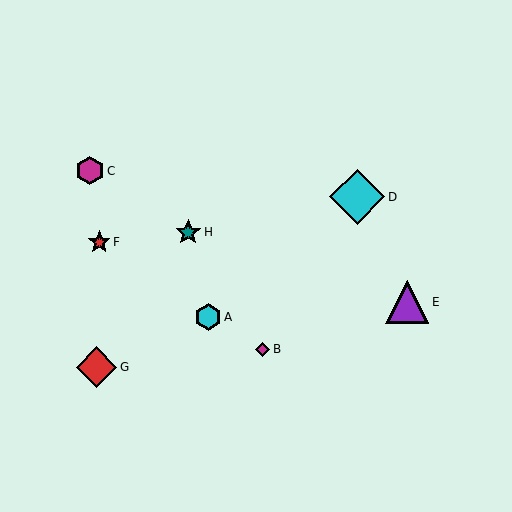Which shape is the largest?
The cyan diamond (labeled D) is the largest.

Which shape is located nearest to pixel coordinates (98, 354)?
The red diamond (labeled G) at (97, 367) is nearest to that location.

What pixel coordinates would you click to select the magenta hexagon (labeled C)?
Click at (90, 171) to select the magenta hexagon C.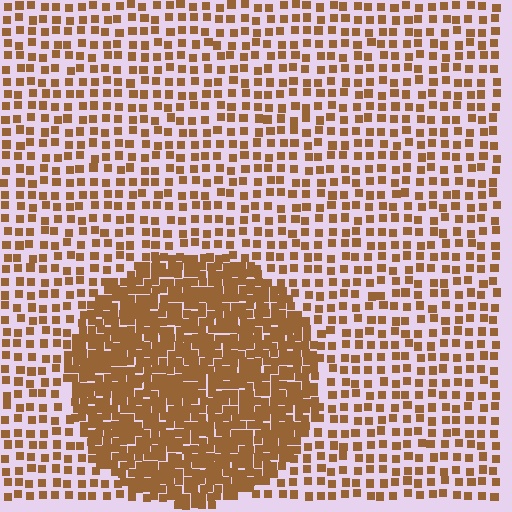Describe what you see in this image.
The image contains small brown elements arranged at two different densities. A circle-shaped region is visible where the elements are more densely packed than the surrounding area.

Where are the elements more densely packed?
The elements are more densely packed inside the circle boundary.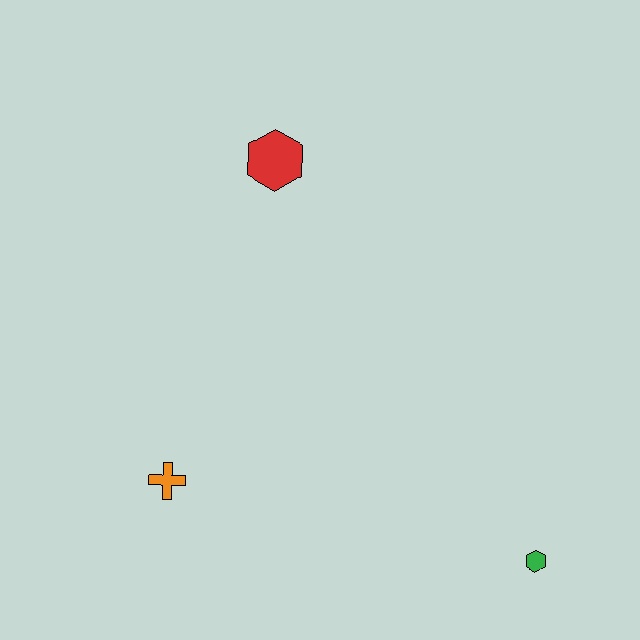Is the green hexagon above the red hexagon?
No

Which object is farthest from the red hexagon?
The green hexagon is farthest from the red hexagon.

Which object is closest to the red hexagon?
The orange cross is closest to the red hexagon.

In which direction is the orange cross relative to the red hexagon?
The orange cross is below the red hexagon.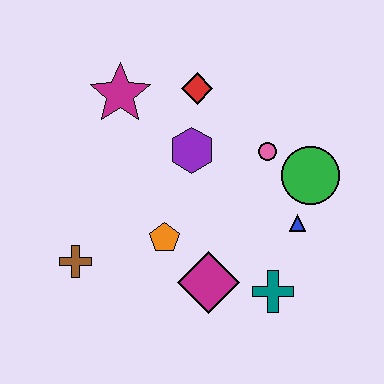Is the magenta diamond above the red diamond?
No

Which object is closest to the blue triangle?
The green circle is closest to the blue triangle.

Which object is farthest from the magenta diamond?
The magenta star is farthest from the magenta diamond.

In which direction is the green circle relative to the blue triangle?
The green circle is above the blue triangle.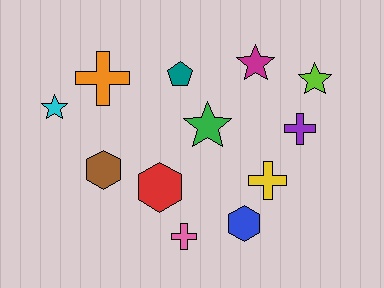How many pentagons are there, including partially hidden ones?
There is 1 pentagon.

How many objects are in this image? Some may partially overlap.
There are 12 objects.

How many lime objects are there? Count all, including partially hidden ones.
There is 1 lime object.